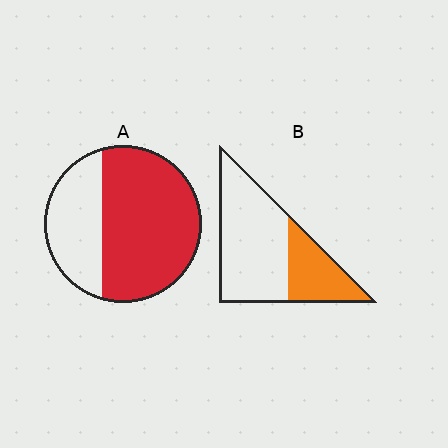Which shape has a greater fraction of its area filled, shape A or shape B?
Shape A.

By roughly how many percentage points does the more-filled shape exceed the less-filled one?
By roughly 35 percentage points (A over B).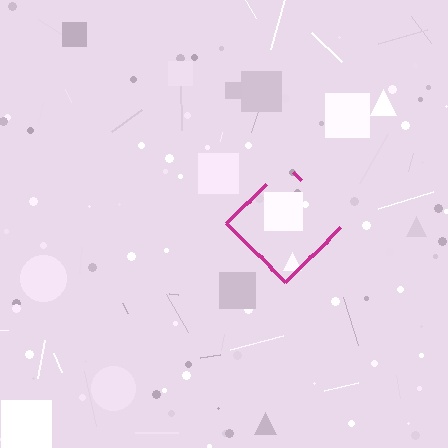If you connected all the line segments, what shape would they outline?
They would outline a diamond.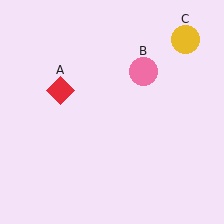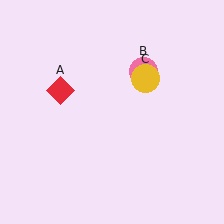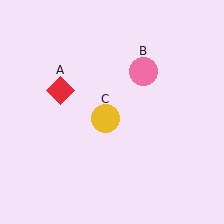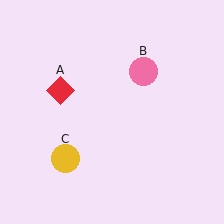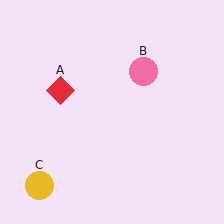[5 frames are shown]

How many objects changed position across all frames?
1 object changed position: yellow circle (object C).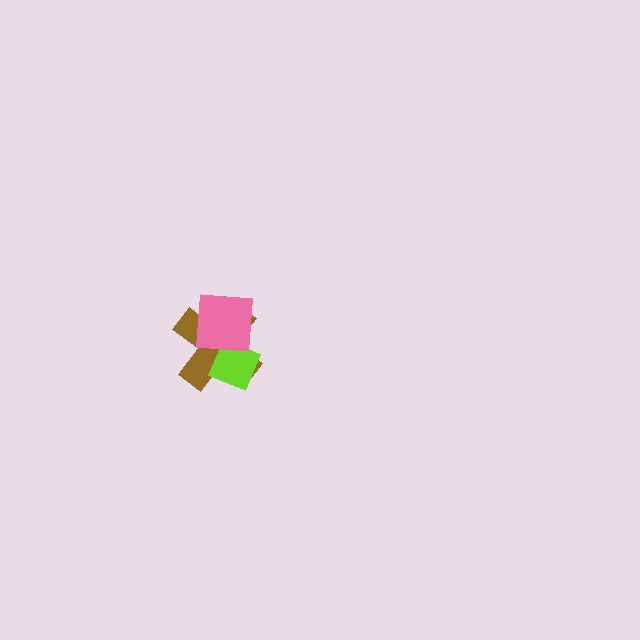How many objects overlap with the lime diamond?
2 objects overlap with the lime diamond.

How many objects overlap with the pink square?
2 objects overlap with the pink square.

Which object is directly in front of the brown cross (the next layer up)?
The lime diamond is directly in front of the brown cross.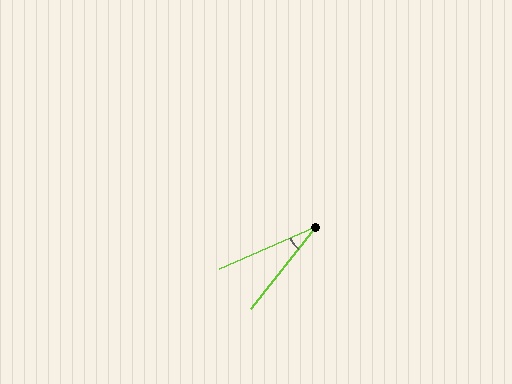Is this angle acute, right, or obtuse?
It is acute.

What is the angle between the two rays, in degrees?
Approximately 28 degrees.